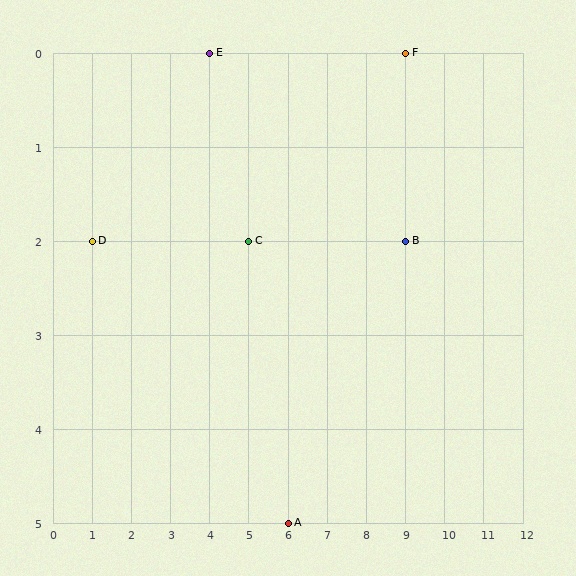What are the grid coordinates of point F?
Point F is at grid coordinates (9, 0).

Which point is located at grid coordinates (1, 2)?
Point D is at (1, 2).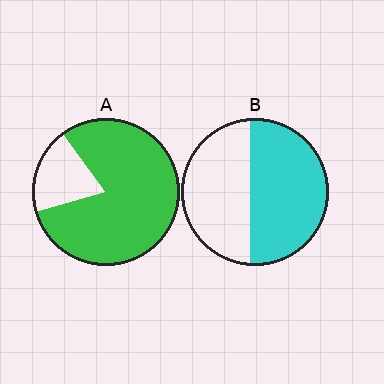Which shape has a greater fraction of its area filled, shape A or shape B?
Shape A.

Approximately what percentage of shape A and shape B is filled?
A is approximately 80% and B is approximately 55%.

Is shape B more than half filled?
Yes.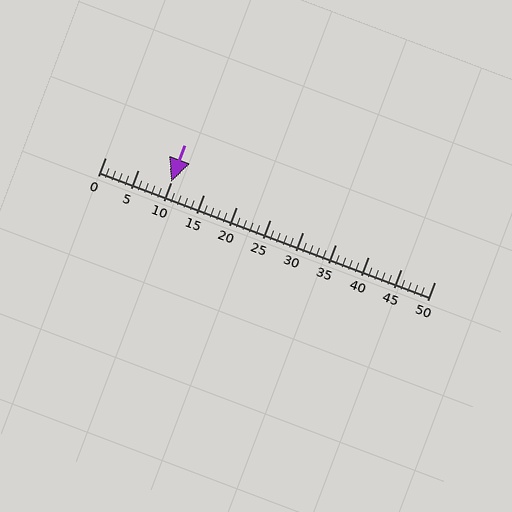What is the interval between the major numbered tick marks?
The major tick marks are spaced 5 units apart.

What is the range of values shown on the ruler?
The ruler shows values from 0 to 50.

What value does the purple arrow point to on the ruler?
The purple arrow points to approximately 10.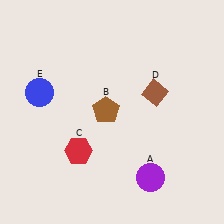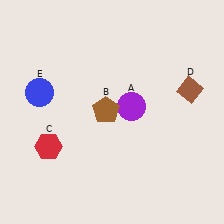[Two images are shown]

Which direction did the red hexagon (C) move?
The red hexagon (C) moved left.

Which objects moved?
The objects that moved are: the purple circle (A), the red hexagon (C), the brown diamond (D).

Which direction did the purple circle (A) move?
The purple circle (A) moved up.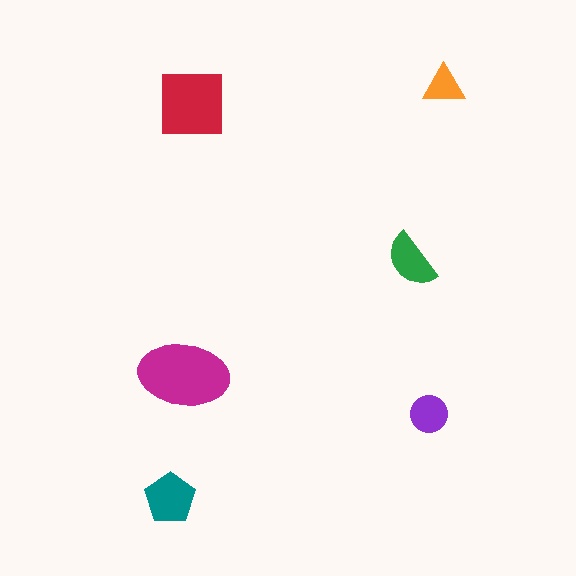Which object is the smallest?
The orange triangle.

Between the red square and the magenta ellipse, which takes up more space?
The magenta ellipse.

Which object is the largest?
The magenta ellipse.